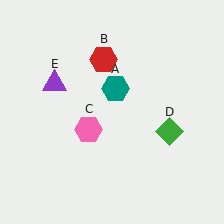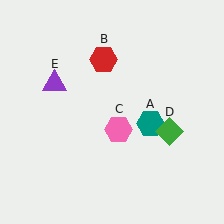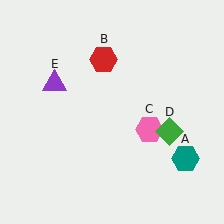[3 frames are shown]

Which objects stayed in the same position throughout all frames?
Red hexagon (object B) and green diamond (object D) and purple triangle (object E) remained stationary.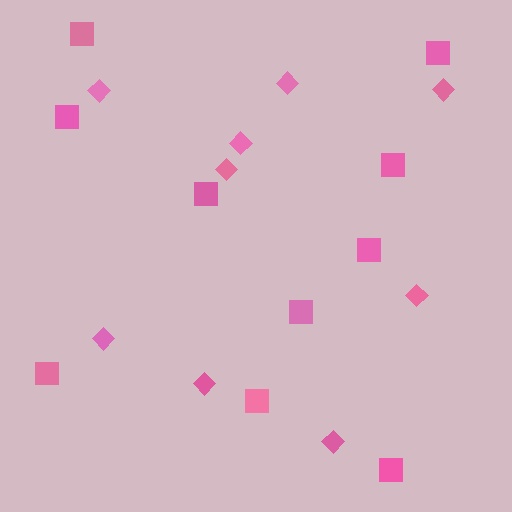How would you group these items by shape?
There are 2 groups: one group of squares (10) and one group of diamonds (9).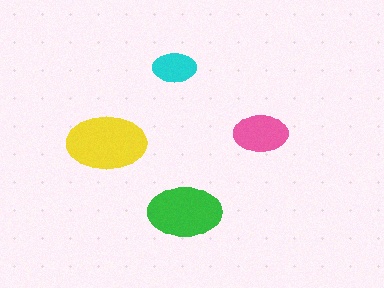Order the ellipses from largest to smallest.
the yellow one, the green one, the pink one, the cyan one.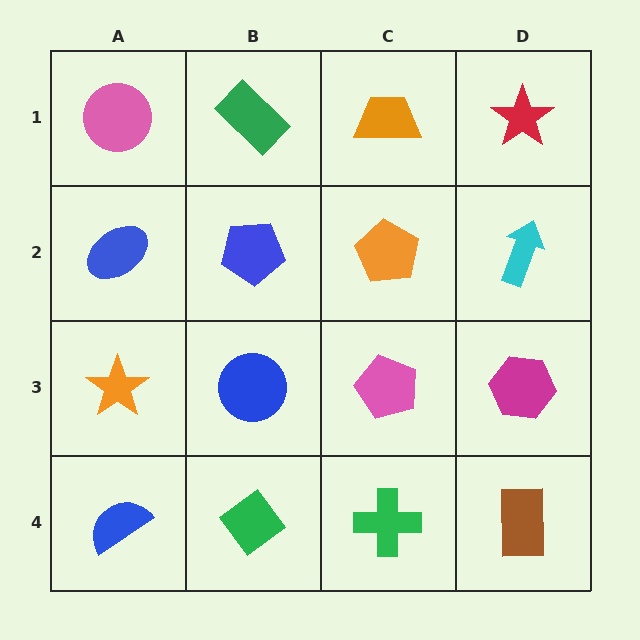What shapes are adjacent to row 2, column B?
A green rectangle (row 1, column B), a blue circle (row 3, column B), a blue ellipse (row 2, column A), an orange pentagon (row 2, column C).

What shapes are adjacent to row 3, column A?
A blue ellipse (row 2, column A), a blue semicircle (row 4, column A), a blue circle (row 3, column B).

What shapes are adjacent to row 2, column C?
An orange trapezoid (row 1, column C), a pink pentagon (row 3, column C), a blue pentagon (row 2, column B), a cyan arrow (row 2, column D).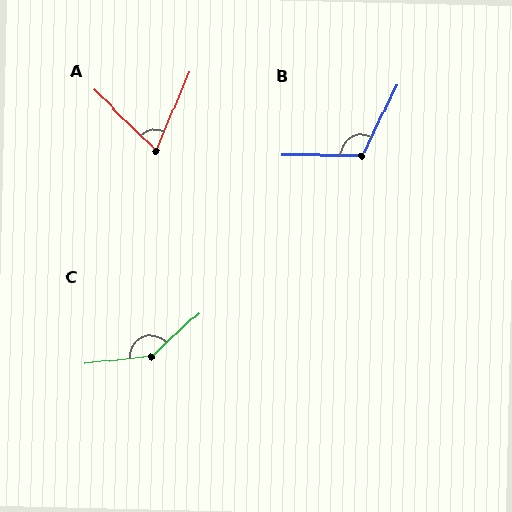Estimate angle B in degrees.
Approximately 116 degrees.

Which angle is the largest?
C, at approximately 144 degrees.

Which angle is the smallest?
A, at approximately 69 degrees.